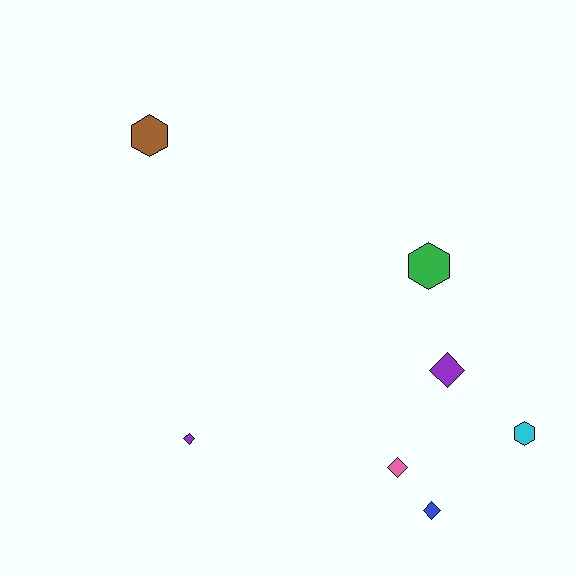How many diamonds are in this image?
There are 4 diamonds.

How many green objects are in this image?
There is 1 green object.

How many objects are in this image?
There are 7 objects.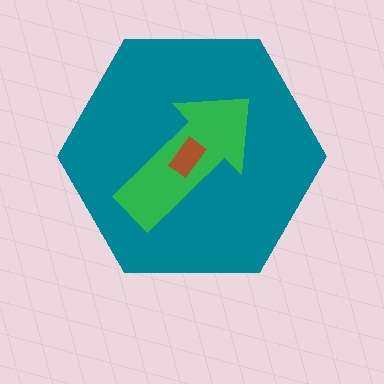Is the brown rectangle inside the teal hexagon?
Yes.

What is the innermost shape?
The brown rectangle.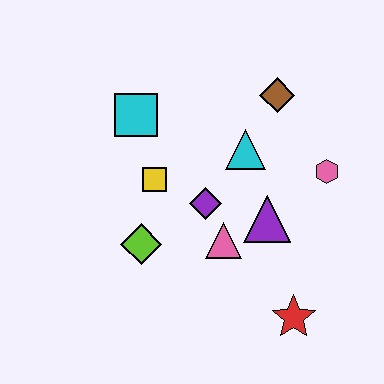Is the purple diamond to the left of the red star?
Yes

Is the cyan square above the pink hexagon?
Yes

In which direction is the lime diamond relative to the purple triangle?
The lime diamond is to the left of the purple triangle.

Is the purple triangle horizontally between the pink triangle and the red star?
Yes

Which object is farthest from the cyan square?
The red star is farthest from the cyan square.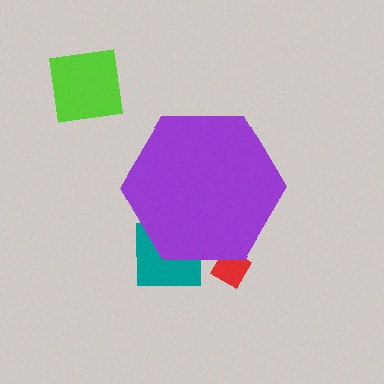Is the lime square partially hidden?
No, the lime square is fully visible.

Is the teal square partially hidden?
Yes, the teal square is partially hidden behind the purple hexagon.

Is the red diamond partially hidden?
Yes, the red diamond is partially hidden behind the purple hexagon.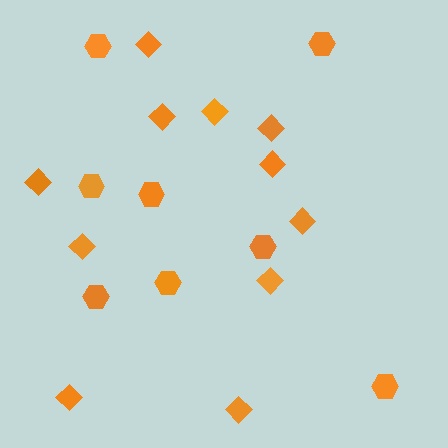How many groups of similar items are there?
There are 2 groups: one group of diamonds (11) and one group of hexagons (8).